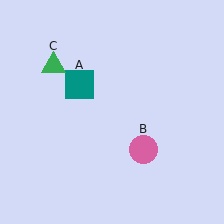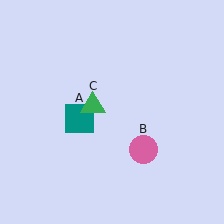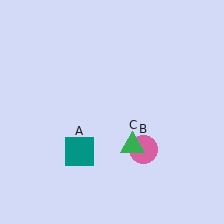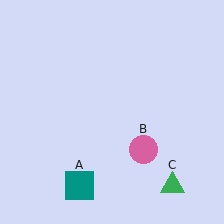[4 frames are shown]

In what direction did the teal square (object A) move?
The teal square (object A) moved down.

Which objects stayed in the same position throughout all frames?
Pink circle (object B) remained stationary.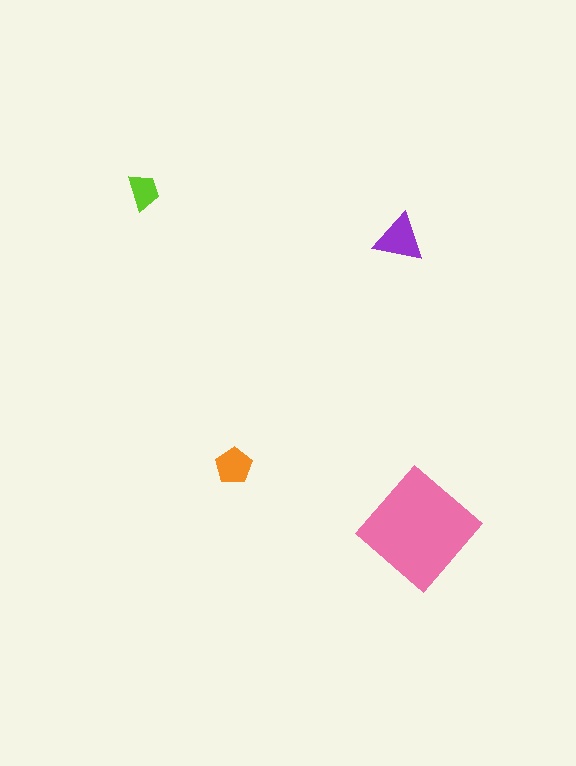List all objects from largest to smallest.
The pink diamond, the purple triangle, the orange pentagon, the lime trapezoid.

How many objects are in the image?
There are 4 objects in the image.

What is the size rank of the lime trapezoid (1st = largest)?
4th.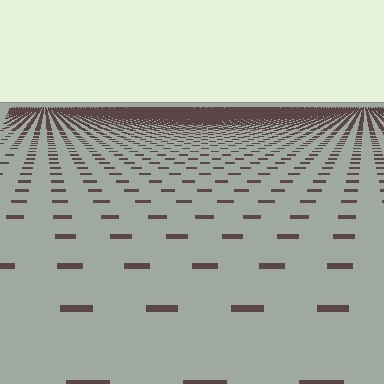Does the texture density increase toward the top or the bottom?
Density increases toward the top.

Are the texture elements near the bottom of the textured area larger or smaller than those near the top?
Larger. Near the bottom, elements are closer to the viewer and appear at a bigger on-screen size.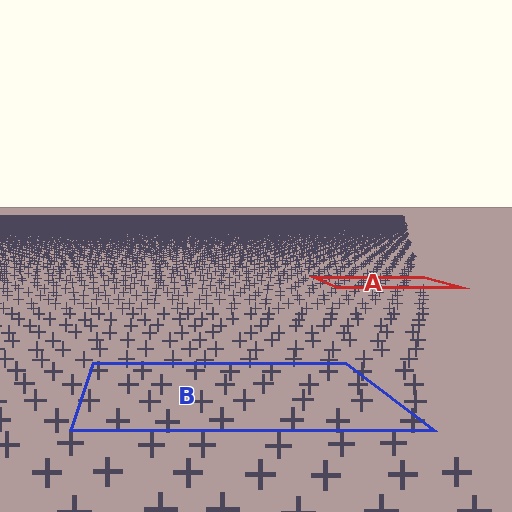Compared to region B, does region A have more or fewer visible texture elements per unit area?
Region A has more texture elements per unit area — they are packed more densely because it is farther away.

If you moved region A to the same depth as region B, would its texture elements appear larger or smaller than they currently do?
They would appear larger. At a closer depth, the same texture elements are projected at a bigger on-screen size.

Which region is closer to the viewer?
Region B is closer. The texture elements there are larger and more spread out.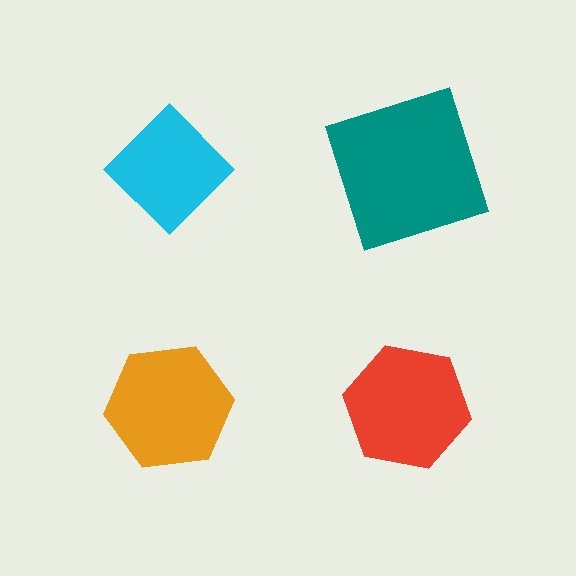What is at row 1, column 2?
A teal square.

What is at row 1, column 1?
A cyan diamond.